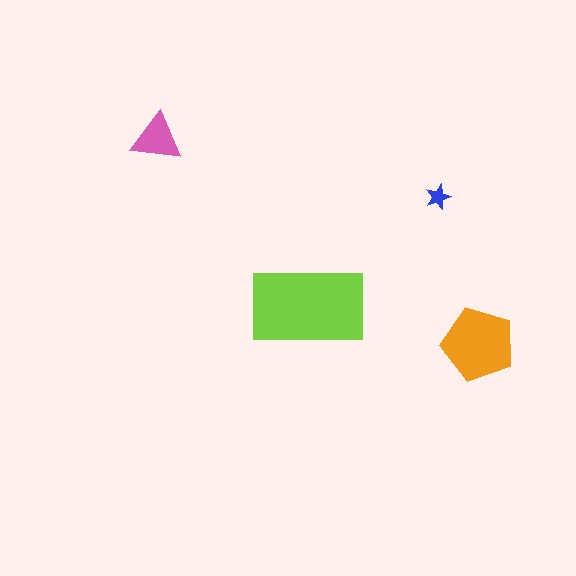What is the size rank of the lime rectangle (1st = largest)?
1st.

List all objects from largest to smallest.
The lime rectangle, the orange pentagon, the pink triangle, the blue star.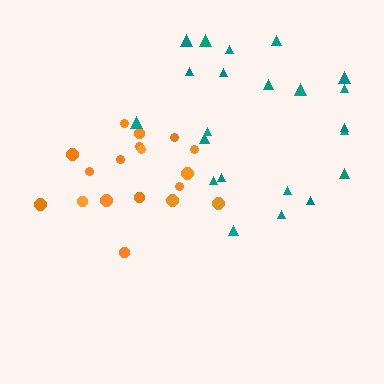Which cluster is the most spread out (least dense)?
Orange.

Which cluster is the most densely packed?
Teal.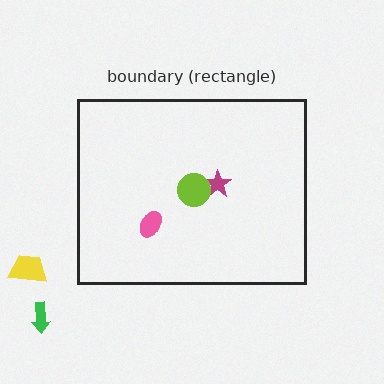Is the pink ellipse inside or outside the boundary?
Inside.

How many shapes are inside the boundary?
3 inside, 2 outside.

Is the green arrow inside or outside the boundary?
Outside.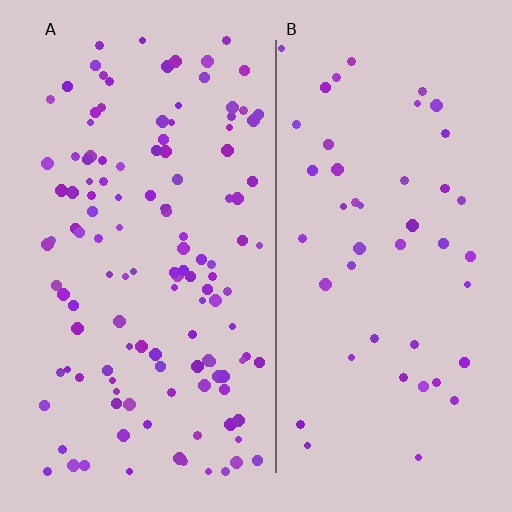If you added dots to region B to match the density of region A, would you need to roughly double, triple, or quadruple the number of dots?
Approximately triple.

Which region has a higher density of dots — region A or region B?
A (the left).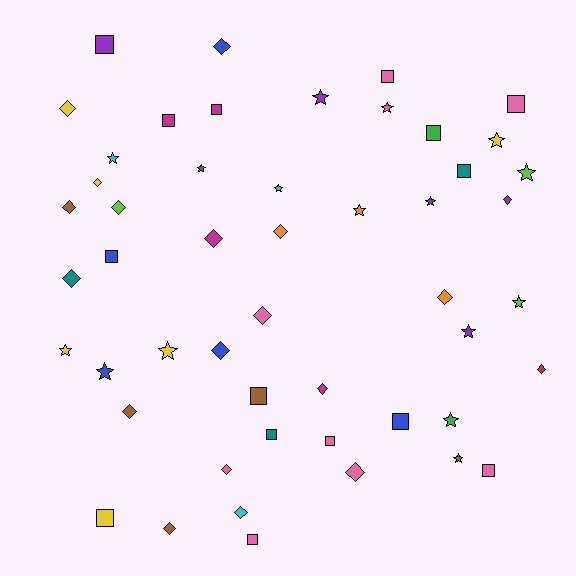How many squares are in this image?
There are 15 squares.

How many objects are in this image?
There are 50 objects.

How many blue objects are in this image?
There are 5 blue objects.